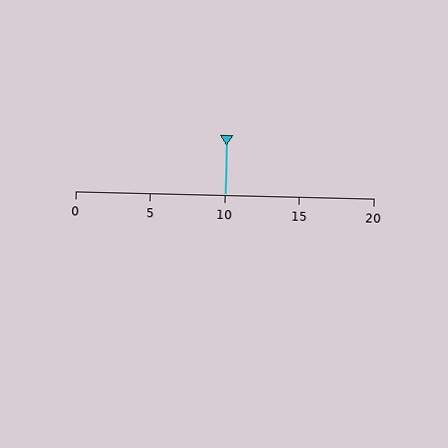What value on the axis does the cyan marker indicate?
The marker indicates approximately 10.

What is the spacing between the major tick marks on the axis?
The major ticks are spaced 5 apart.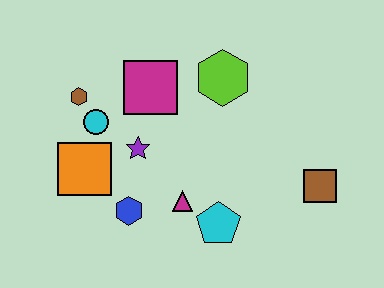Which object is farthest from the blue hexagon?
The brown square is farthest from the blue hexagon.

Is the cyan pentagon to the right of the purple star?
Yes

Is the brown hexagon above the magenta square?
No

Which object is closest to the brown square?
The cyan pentagon is closest to the brown square.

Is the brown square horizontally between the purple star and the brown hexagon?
No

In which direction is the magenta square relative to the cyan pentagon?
The magenta square is above the cyan pentagon.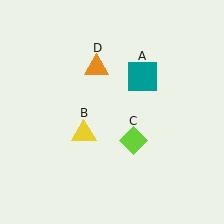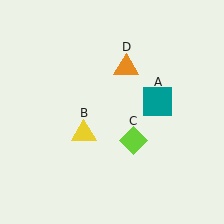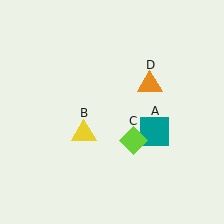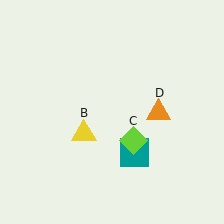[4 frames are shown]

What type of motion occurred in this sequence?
The teal square (object A), orange triangle (object D) rotated clockwise around the center of the scene.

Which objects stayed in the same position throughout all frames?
Yellow triangle (object B) and lime diamond (object C) remained stationary.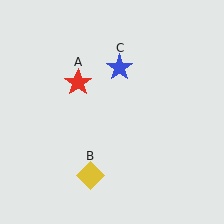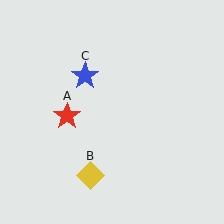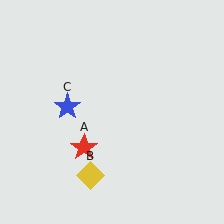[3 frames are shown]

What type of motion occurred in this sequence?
The red star (object A), blue star (object C) rotated counterclockwise around the center of the scene.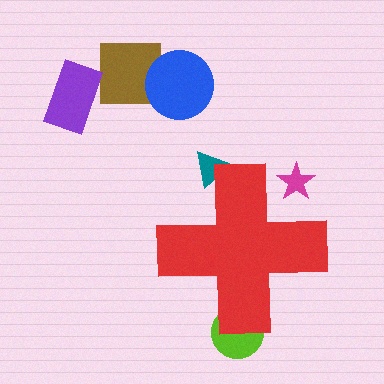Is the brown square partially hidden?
No, the brown square is fully visible.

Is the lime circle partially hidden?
Yes, the lime circle is partially hidden behind the red cross.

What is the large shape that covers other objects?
A red cross.